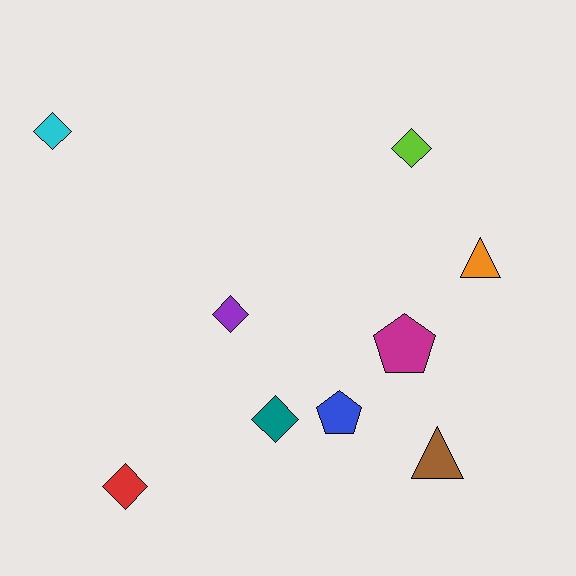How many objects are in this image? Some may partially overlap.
There are 9 objects.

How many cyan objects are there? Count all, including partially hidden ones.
There is 1 cyan object.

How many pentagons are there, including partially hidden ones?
There are 2 pentagons.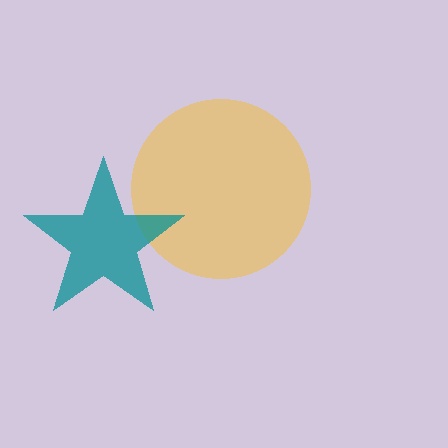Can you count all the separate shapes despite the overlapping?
Yes, there are 2 separate shapes.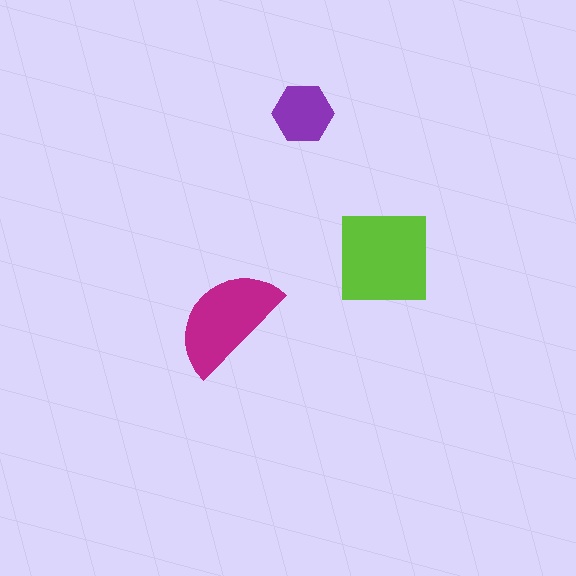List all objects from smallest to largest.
The purple hexagon, the magenta semicircle, the lime square.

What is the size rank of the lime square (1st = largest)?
1st.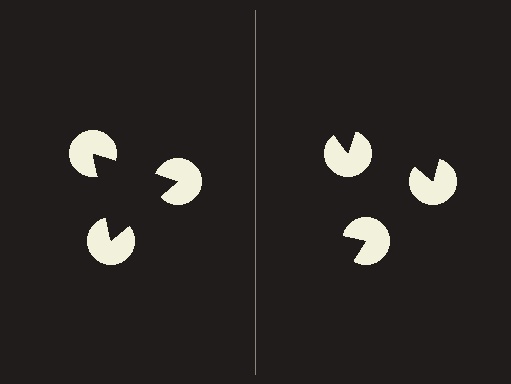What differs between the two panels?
The pac-man discs are positioned identically on both sides; only the wedge orientations differ. On the left they align to a triangle; on the right they are misaligned.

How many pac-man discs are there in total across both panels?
6 — 3 on each side.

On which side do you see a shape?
An illusory triangle appears on the left side. On the right side the wedge cuts are rotated, so no coherent shape forms.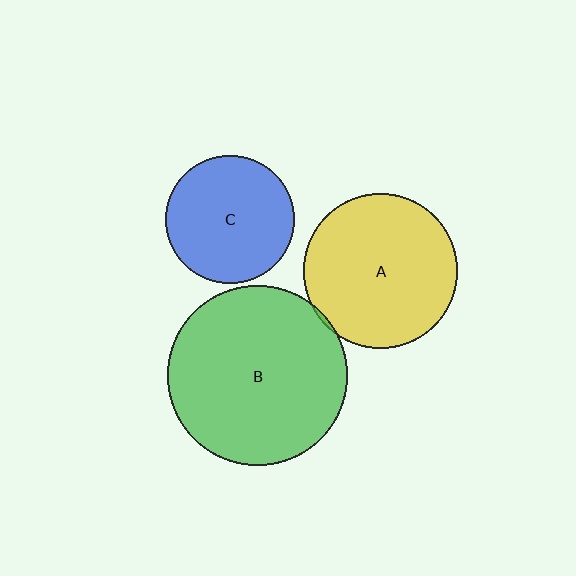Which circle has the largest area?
Circle B (green).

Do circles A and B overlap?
Yes.